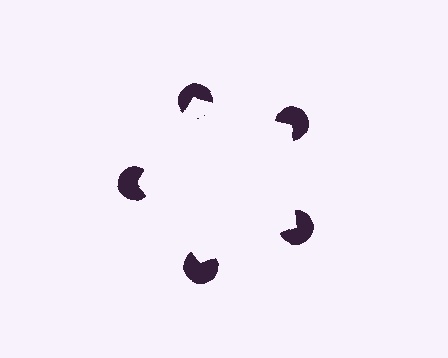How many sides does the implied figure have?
5 sides.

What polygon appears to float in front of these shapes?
An illusory pentagon — its edges are inferred from the aligned wedge cuts in the pac-man discs, not physically drawn.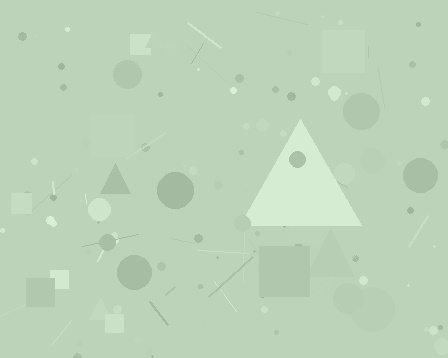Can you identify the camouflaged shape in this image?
The camouflaged shape is a triangle.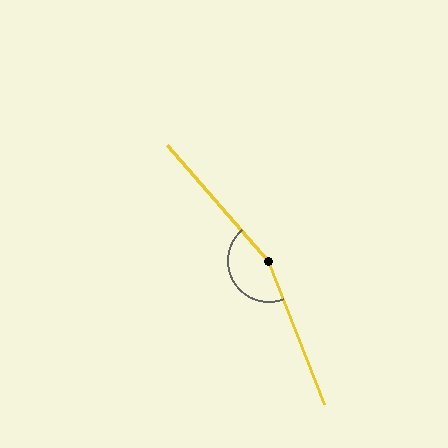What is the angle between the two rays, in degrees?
Approximately 160 degrees.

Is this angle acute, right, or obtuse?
It is obtuse.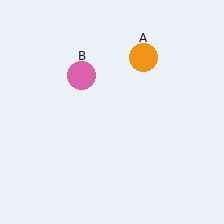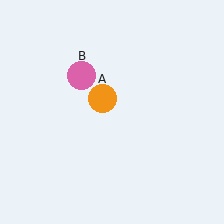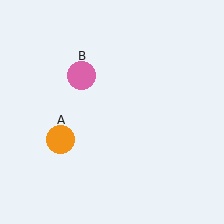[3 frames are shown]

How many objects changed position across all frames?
1 object changed position: orange circle (object A).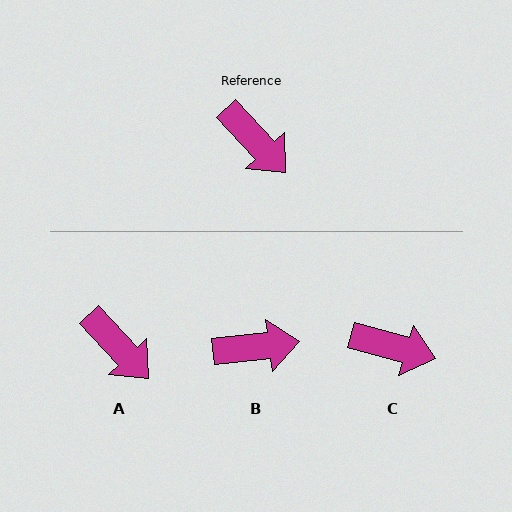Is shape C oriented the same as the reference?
No, it is off by about 31 degrees.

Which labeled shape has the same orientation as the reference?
A.